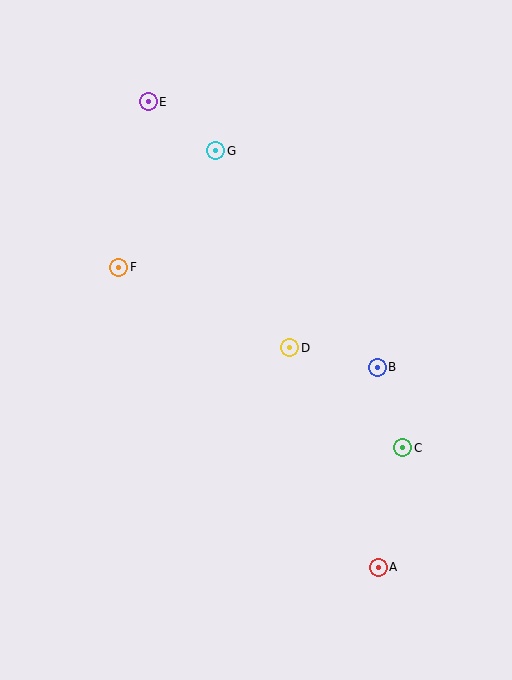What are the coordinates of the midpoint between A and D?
The midpoint between A and D is at (334, 457).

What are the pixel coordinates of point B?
Point B is at (377, 367).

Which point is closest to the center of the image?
Point D at (290, 348) is closest to the center.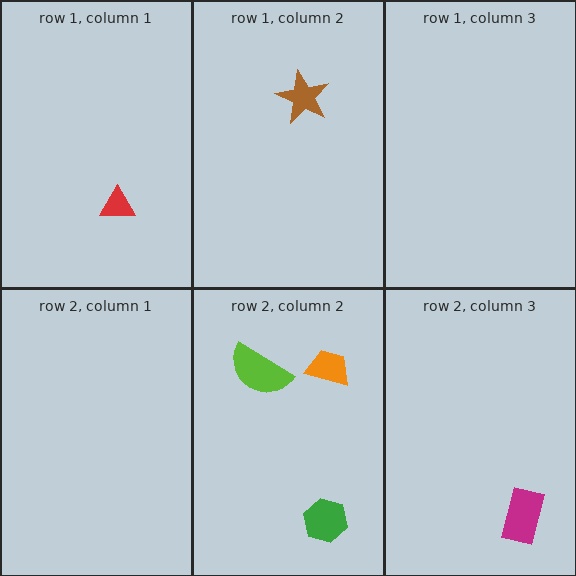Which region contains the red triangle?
The row 1, column 1 region.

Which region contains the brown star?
The row 1, column 2 region.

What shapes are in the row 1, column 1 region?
The red triangle.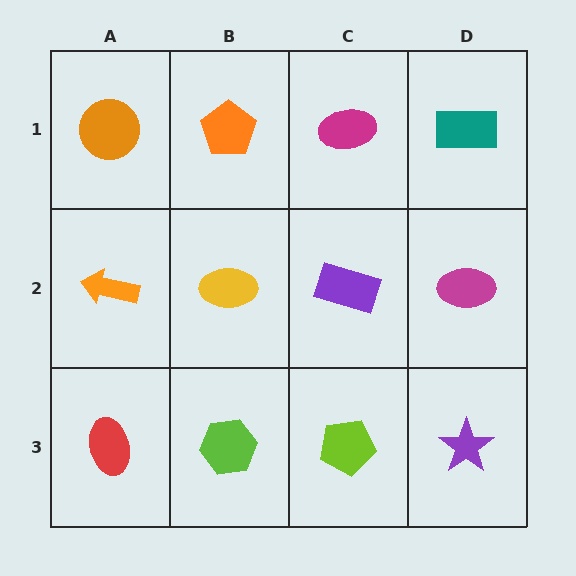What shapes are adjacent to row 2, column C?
A magenta ellipse (row 1, column C), a lime pentagon (row 3, column C), a yellow ellipse (row 2, column B), a magenta ellipse (row 2, column D).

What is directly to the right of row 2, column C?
A magenta ellipse.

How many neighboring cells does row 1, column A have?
2.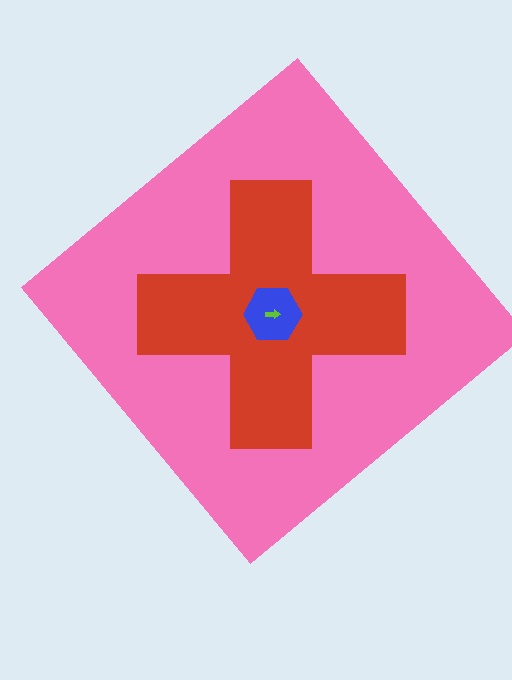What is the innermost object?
The lime arrow.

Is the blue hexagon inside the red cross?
Yes.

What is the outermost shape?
The pink diamond.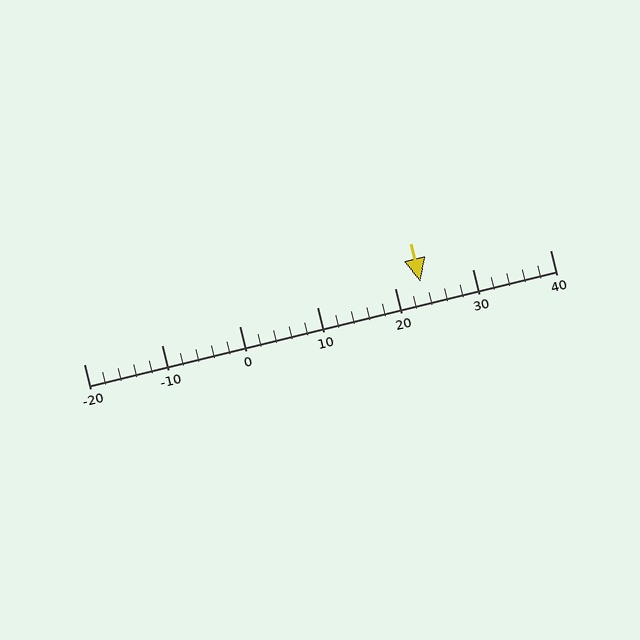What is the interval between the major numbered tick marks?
The major tick marks are spaced 10 units apart.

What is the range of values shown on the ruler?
The ruler shows values from -20 to 40.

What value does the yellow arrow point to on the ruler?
The yellow arrow points to approximately 23.